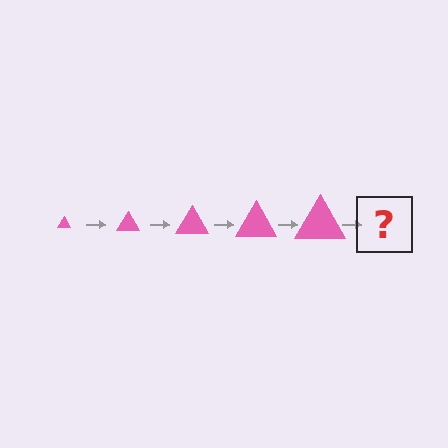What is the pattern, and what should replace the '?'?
The pattern is that the triangle gets progressively larger each step. The '?' should be a pink triangle, larger than the previous one.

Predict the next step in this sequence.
The next step is a pink triangle, larger than the previous one.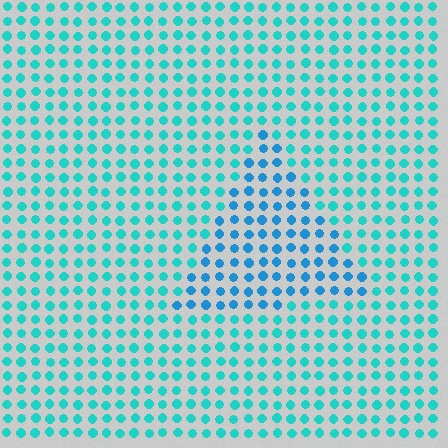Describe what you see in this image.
The image is filled with small cyan elements in a uniform arrangement. A triangle-shaped region is visible where the elements are tinted to a slightly different hue, forming a subtle color boundary.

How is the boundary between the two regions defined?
The boundary is defined purely by a slight shift in hue (about 27 degrees). Spacing, size, and orientation are identical on both sides.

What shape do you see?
I see a triangle.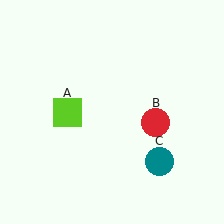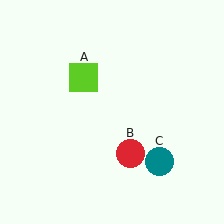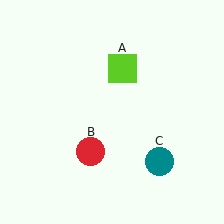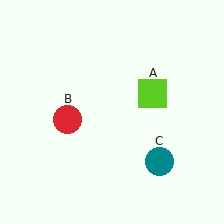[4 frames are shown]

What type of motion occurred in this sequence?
The lime square (object A), red circle (object B) rotated clockwise around the center of the scene.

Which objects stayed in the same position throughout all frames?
Teal circle (object C) remained stationary.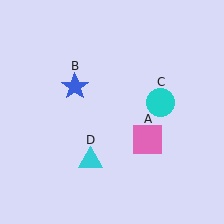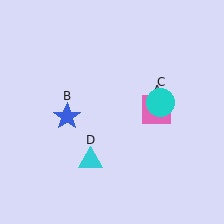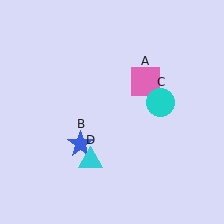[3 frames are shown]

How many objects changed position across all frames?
2 objects changed position: pink square (object A), blue star (object B).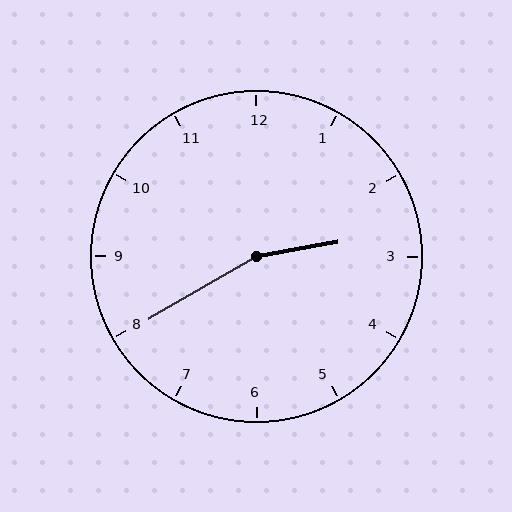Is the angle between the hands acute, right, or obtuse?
It is obtuse.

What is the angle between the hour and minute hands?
Approximately 160 degrees.